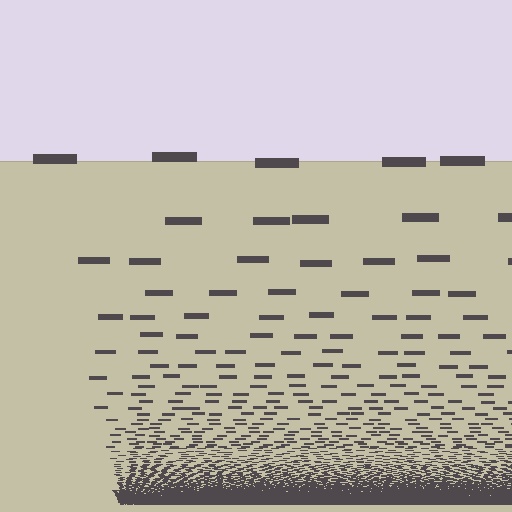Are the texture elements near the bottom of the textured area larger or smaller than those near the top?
Smaller. The gradient is inverted — elements near the bottom are smaller and denser.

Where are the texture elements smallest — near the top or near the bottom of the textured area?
Near the bottom.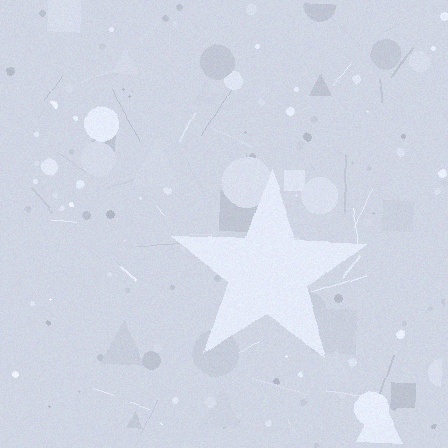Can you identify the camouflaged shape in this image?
The camouflaged shape is a star.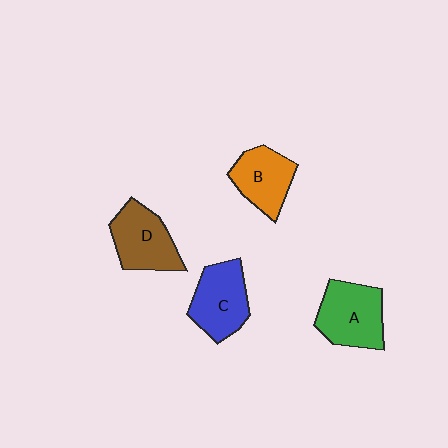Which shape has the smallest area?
Shape B (orange).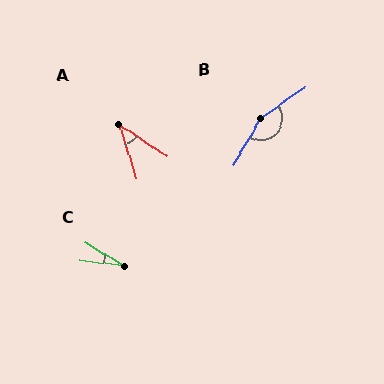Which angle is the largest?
B, at approximately 156 degrees.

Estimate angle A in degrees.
Approximately 38 degrees.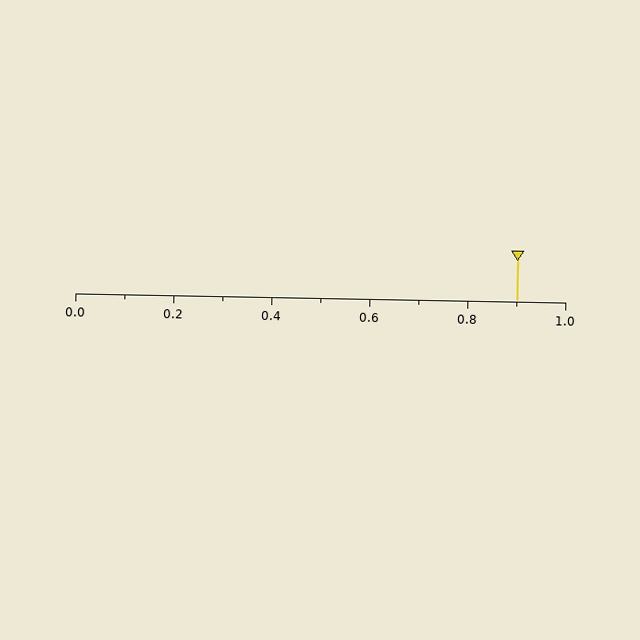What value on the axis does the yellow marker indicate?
The marker indicates approximately 0.9.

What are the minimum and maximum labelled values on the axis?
The axis runs from 0.0 to 1.0.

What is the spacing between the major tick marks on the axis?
The major ticks are spaced 0.2 apart.